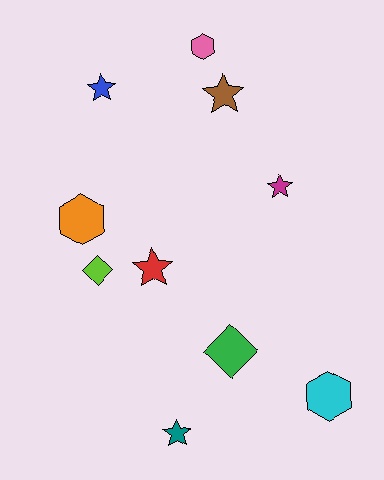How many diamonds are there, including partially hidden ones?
There are 2 diamonds.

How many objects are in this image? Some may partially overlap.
There are 10 objects.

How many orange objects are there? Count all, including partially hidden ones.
There is 1 orange object.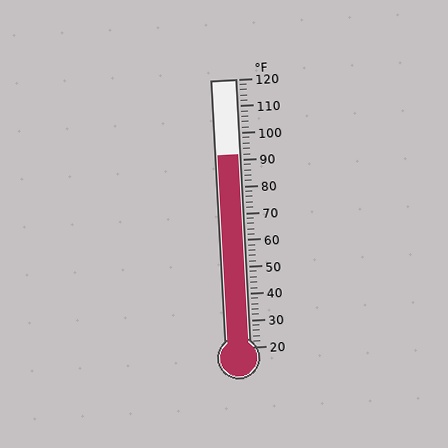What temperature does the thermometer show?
The thermometer shows approximately 92°F.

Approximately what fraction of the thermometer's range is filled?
The thermometer is filled to approximately 70% of its range.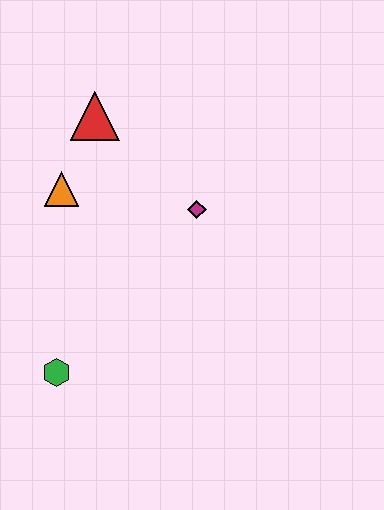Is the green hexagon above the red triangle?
No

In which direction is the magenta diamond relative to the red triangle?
The magenta diamond is to the right of the red triangle.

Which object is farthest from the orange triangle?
The green hexagon is farthest from the orange triangle.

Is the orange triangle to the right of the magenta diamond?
No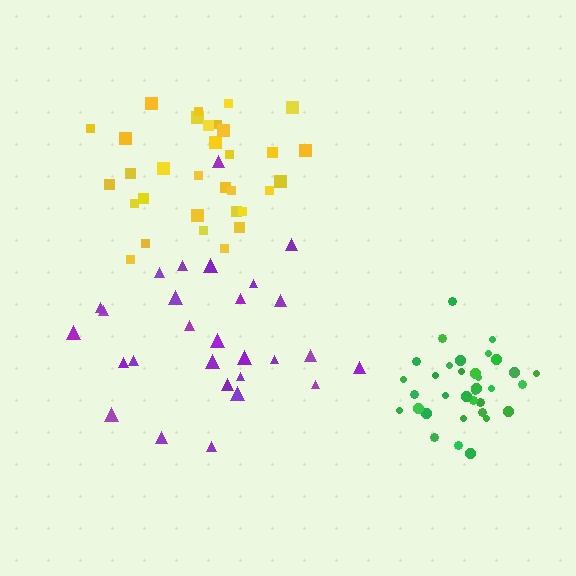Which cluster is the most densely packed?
Green.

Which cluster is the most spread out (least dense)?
Purple.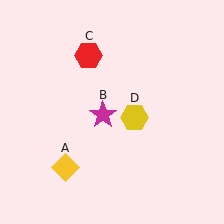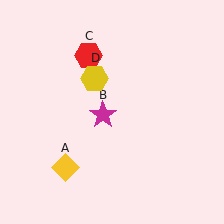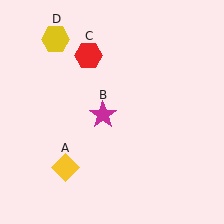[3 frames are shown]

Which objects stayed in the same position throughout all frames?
Yellow diamond (object A) and magenta star (object B) and red hexagon (object C) remained stationary.